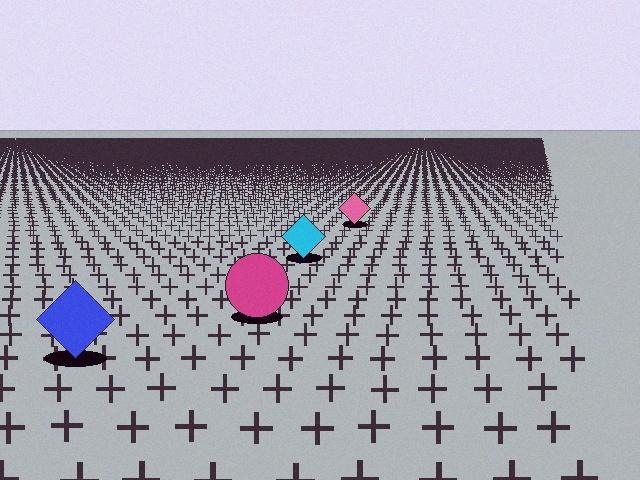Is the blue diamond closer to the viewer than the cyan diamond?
Yes. The blue diamond is closer — you can tell from the texture gradient: the ground texture is coarser near it.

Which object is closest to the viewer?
The blue diamond is closest. The texture marks near it are larger and more spread out.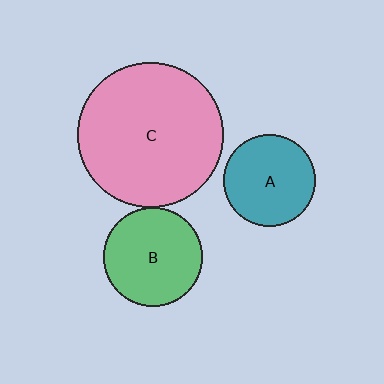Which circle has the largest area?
Circle C (pink).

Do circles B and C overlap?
Yes.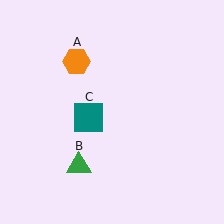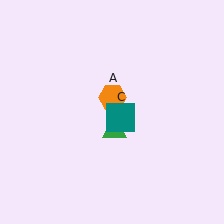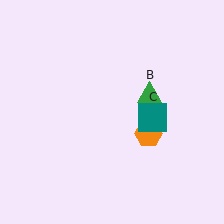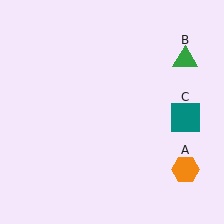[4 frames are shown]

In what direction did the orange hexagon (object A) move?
The orange hexagon (object A) moved down and to the right.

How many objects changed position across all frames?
3 objects changed position: orange hexagon (object A), green triangle (object B), teal square (object C).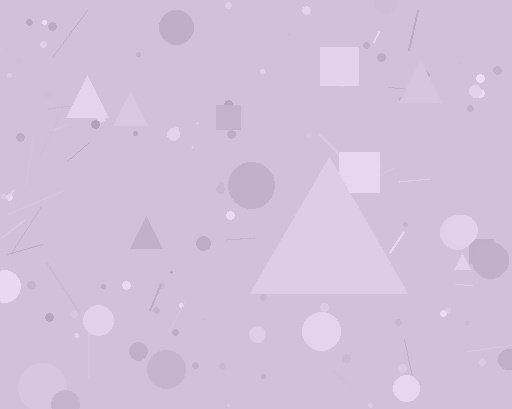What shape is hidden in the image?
A triangle is hidden in the image.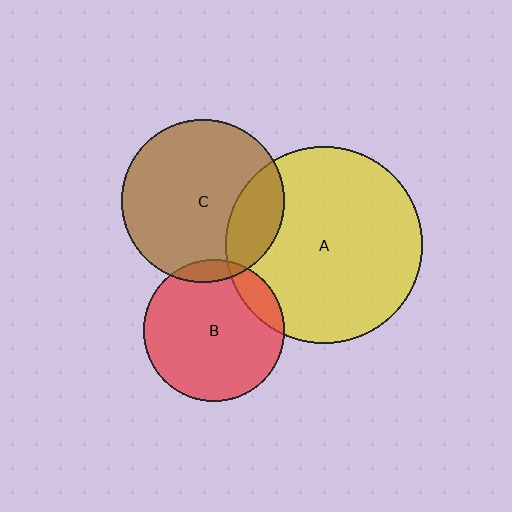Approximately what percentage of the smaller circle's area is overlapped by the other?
Approximately 10%.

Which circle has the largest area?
Circle A (yellow).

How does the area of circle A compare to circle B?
Approximately 2.0 times.